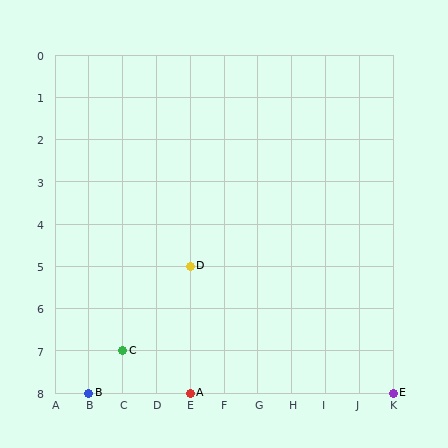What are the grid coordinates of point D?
Point D is at grid coordinates (E, 5).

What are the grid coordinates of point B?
Point B is at grid coordinates (B, 8).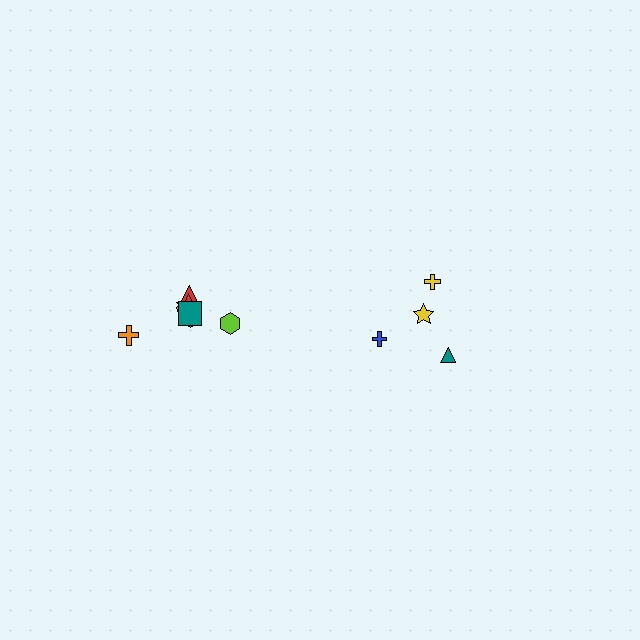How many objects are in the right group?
There are 4 objects.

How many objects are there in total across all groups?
There are 11 objects.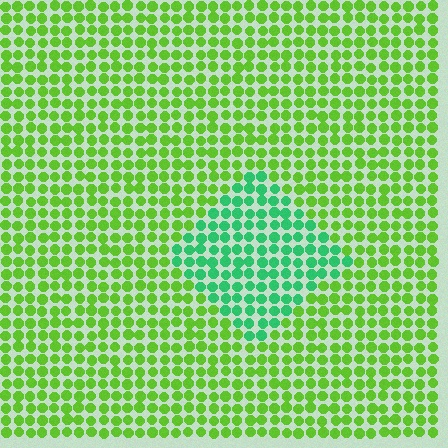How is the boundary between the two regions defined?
The boundary is defined purely by a slight shift in hue (about 45 degrees). Spacing, size, and orientation are identical on both sides.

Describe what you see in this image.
The image is filled with small lime elements in a uniform arrangement. A diamond-shaped region is visible where the elements are tinted to a slightly different hue, forming a subtle color boundary.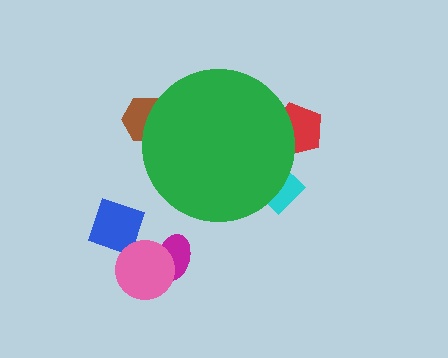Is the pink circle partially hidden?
No, the pink circle is fully visible.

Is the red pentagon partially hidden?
Yes, the red pentagon is partially hidden behind the green circle.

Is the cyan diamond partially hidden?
Yes, the cyan diamond is partially hidden behind the green circle.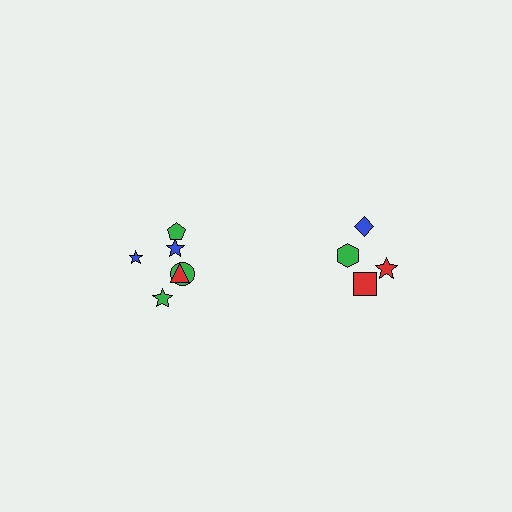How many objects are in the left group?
There are 6 objects.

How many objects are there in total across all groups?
There are 10 objects.